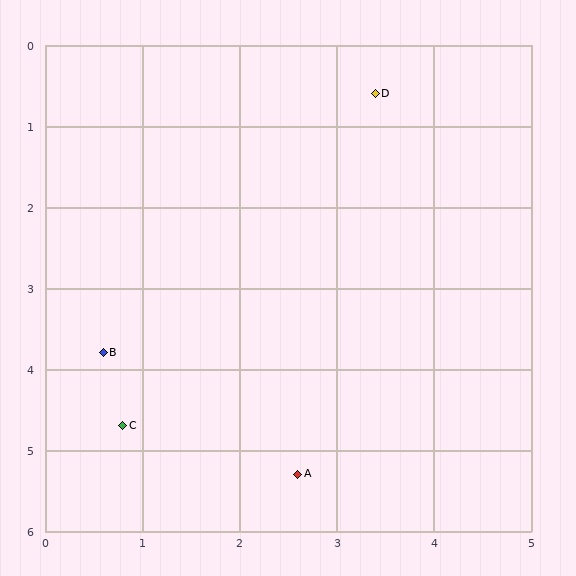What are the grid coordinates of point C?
Point C is at approximately (0.8, 4.7).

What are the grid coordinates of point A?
Point A is at approximately (2.6, 5.3).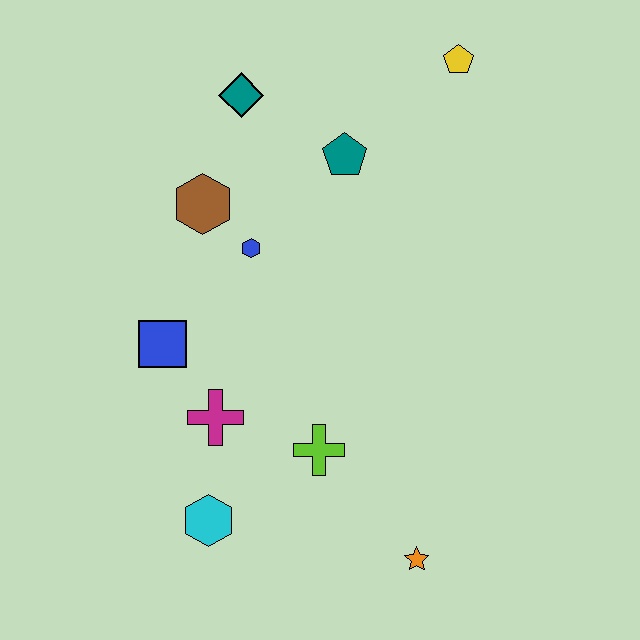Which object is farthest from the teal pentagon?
The orange star is farthest from the teal pentagon.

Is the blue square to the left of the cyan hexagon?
Yes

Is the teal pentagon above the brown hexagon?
Yes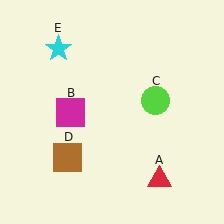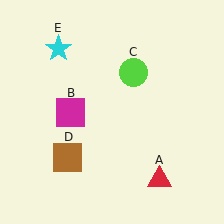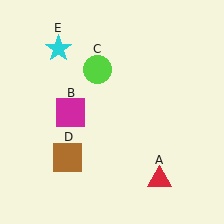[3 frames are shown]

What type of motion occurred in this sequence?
The lime circle (object C) rotated counterclockwise around the center of the scene.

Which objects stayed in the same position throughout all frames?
Red triangle (object A) and magenta square (object B) and brown square (object D) and cyan star (object E) remained stationary.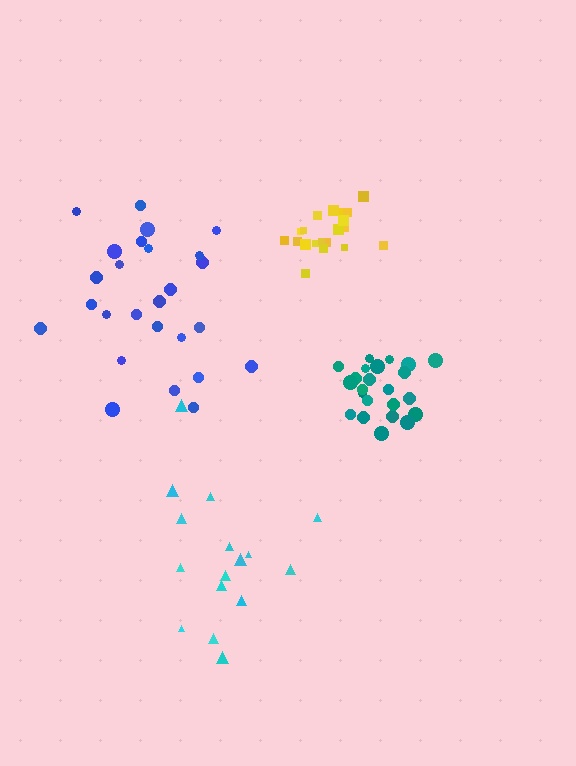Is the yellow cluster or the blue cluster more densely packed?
Yellow.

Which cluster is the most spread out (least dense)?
Cyan.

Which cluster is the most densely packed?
Teal.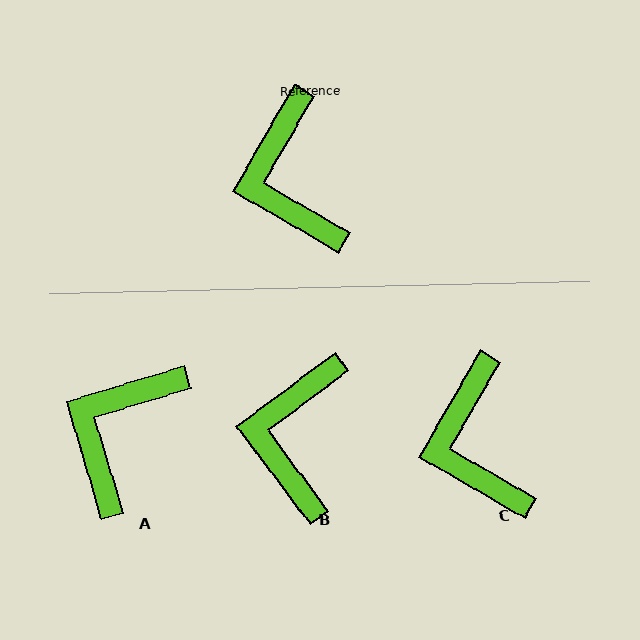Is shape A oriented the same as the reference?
No, it is off by about 43 degrees.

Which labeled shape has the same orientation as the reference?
C.